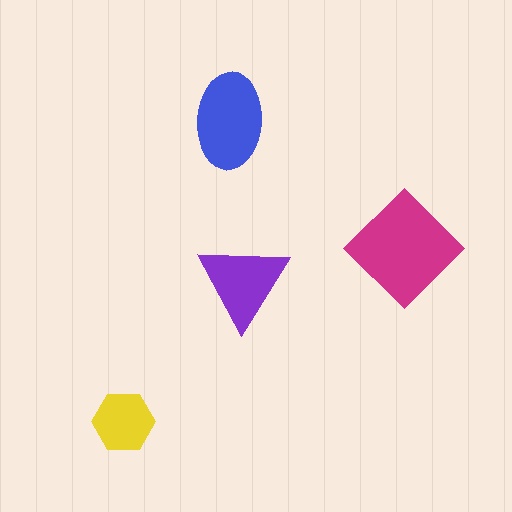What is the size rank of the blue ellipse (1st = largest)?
2nd.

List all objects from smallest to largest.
The yellow hexagon, the purple triangle, the blue ellipse, the magenta diamond.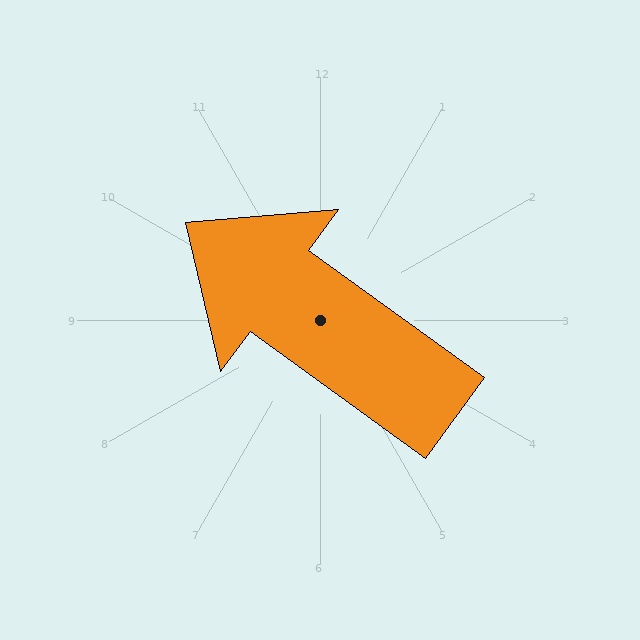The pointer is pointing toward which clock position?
Roughly 10 o'clock.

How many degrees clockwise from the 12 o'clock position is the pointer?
Approximately 306 degrees.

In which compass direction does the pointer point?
Northwest.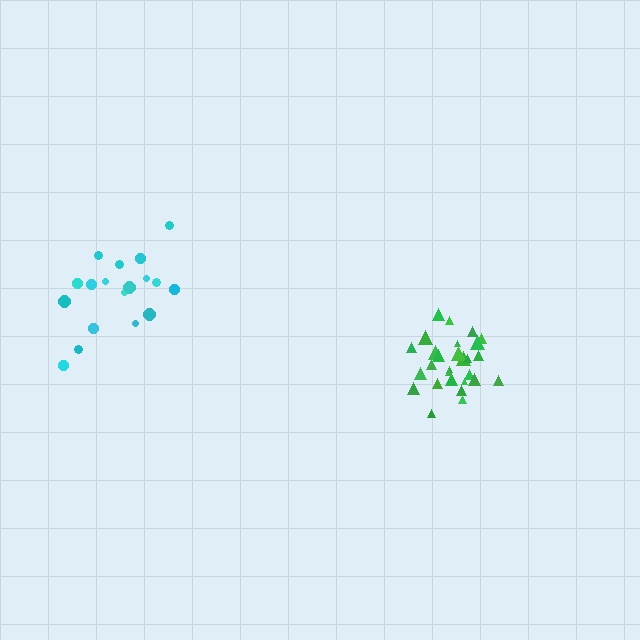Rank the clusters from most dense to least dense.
green, cyan.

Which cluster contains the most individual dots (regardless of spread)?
Green (28).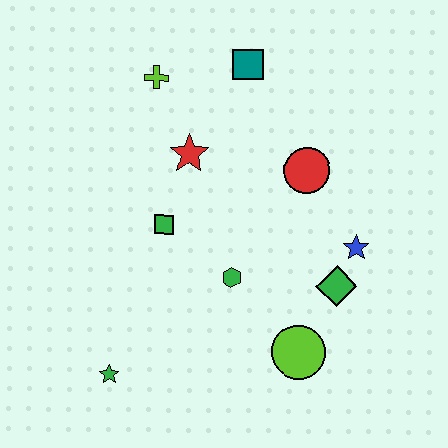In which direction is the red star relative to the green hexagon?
The red star is above the green hexagon.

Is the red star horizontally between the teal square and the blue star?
No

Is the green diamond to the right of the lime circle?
Yes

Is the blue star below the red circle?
Yes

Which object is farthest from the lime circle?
The lime cross is farthest from the lime circle.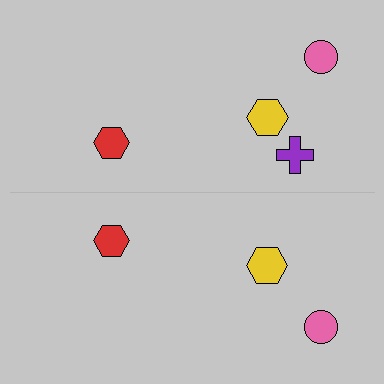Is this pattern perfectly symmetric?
No, the pattern is not perfectly symmetric. A purple cross is missing from the bottom side.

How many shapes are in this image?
There are 7 shapes in this image.